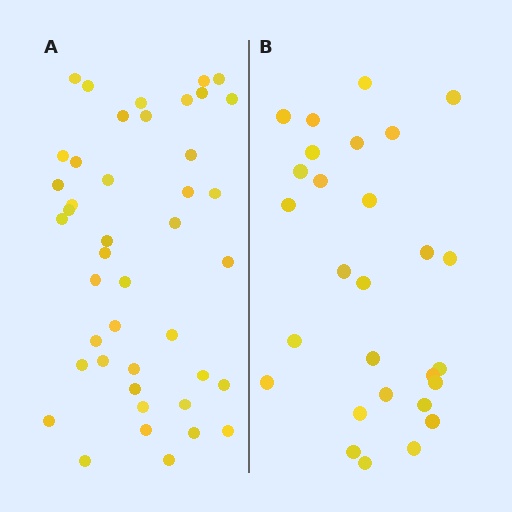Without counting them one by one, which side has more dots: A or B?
Region A (the left region) has more dots.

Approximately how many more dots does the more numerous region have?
Region A has approximately 15 more dots than region B.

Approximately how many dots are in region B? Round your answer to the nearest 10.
About 30 dots. (The exact count is 28, which rounds to 30.)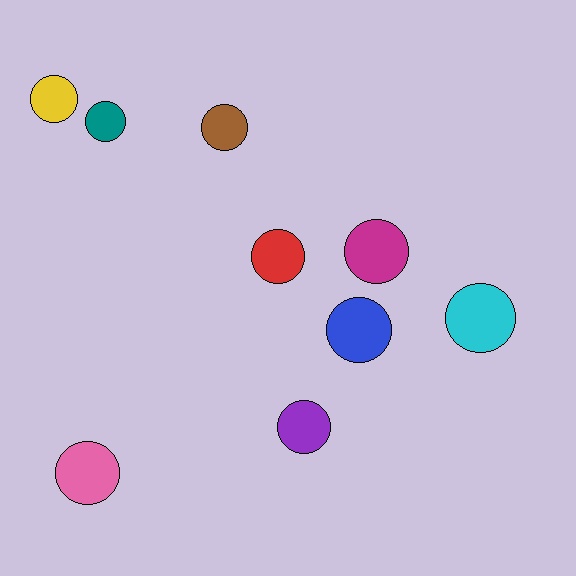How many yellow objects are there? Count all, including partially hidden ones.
There is 1 yellow object.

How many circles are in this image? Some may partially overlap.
There are 9 circles.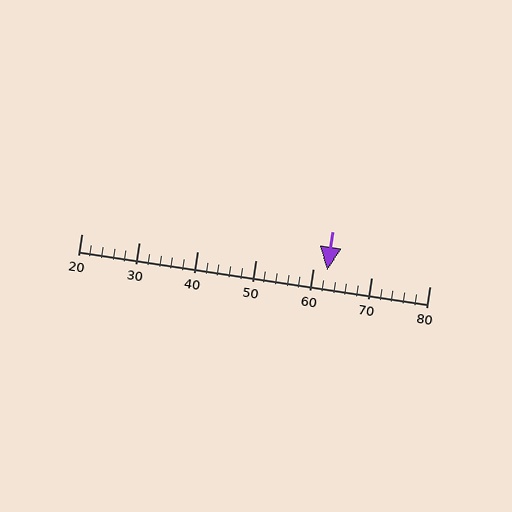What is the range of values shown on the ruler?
The ruler shows values from 20 to 80.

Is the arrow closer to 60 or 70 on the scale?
The arrow is closer to 60.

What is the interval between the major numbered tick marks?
The major tick marks are spaced 10 units apart.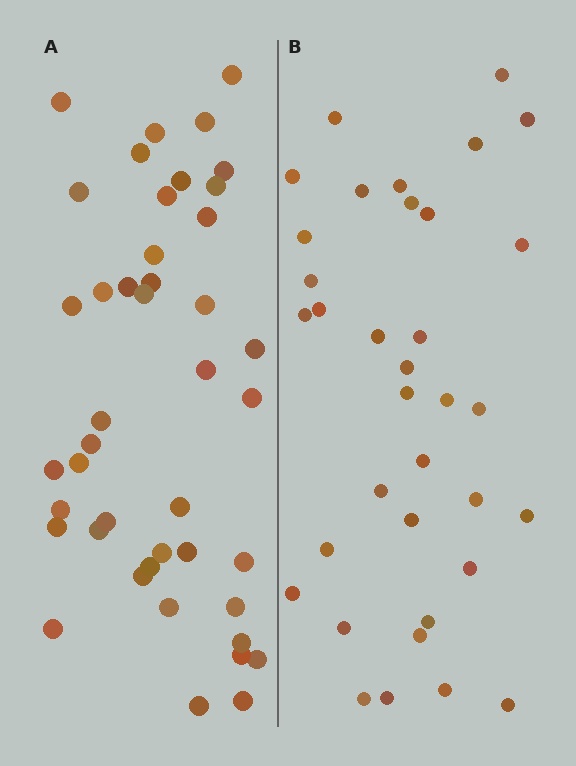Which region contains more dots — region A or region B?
Region A (the left region) has more dots.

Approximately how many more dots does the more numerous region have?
Region A has roughly 8 or so more dots than region B.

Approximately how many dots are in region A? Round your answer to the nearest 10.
About 40 dots. (The exact count is 43, which rounds to 40.)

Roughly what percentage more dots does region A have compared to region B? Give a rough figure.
About 25% more.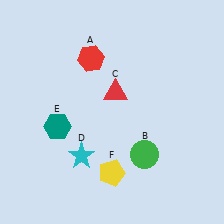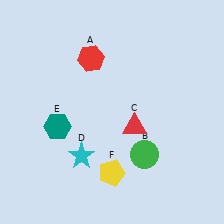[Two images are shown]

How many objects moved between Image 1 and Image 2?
1 object moved between the two images.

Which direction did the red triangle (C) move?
The red triangle (C) moved down.